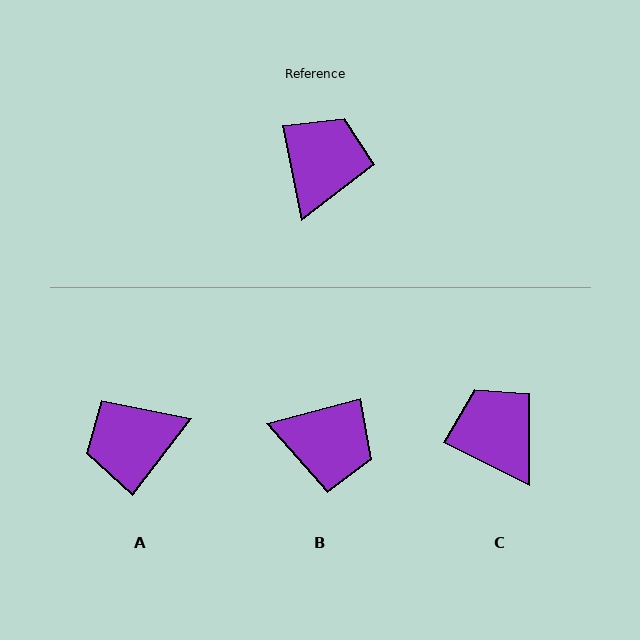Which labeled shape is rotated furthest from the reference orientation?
A, about 131 degrees away.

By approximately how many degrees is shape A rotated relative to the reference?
Approximately 131 degrees counter-clockwise.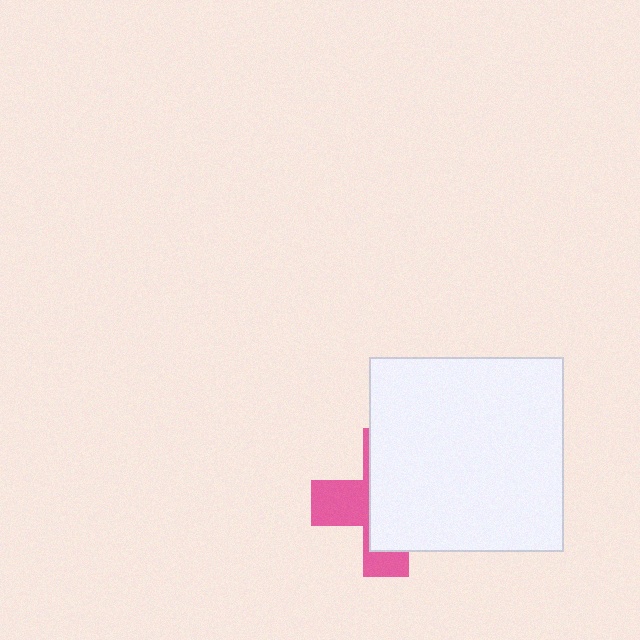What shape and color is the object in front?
The object in front is a white square.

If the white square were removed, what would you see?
You would see the complete pink cross.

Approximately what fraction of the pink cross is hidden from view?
Roughly 63% of the pink cross is hidden behind the white square.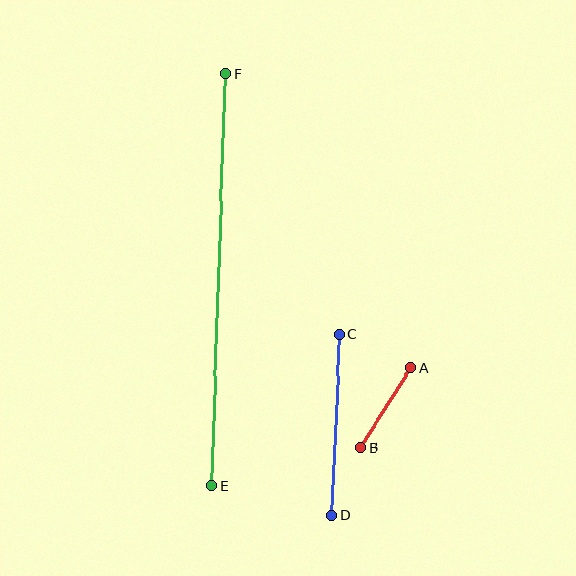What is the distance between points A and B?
The distance is approximately 94 pixels.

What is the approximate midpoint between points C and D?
The midpoint is at approximately (336, 424) pixels.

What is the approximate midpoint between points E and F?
The midpoint is at approximately (219, 280) pixels.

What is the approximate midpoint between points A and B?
The midpoint is at approximately (386, 408) pixels.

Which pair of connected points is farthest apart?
Points E and F are farthest apart.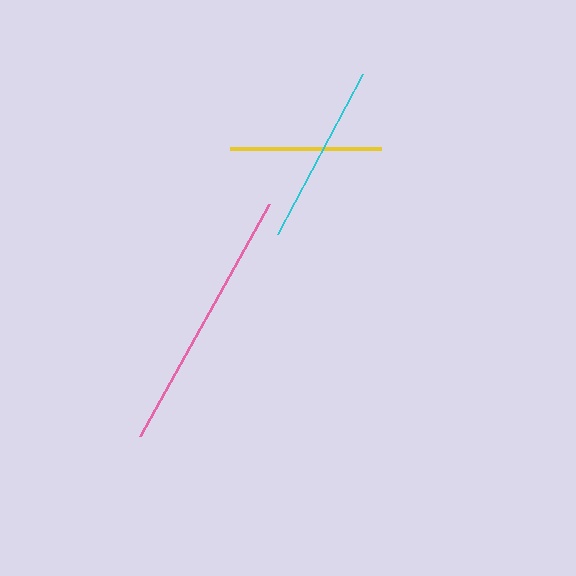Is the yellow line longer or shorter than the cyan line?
The cyan line is longer than the yellow line.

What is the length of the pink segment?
The pink segment is approximately 265 pixels long.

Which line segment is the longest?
The pink line is the longest at approximately 265 pixels.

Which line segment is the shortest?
The yellow line is the shortest at approximately 151 pixels.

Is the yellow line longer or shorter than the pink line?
The pink line is longer than the yellow line.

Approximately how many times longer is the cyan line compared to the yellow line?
The cyan line is approximately 1.2 times the length of the yellow line.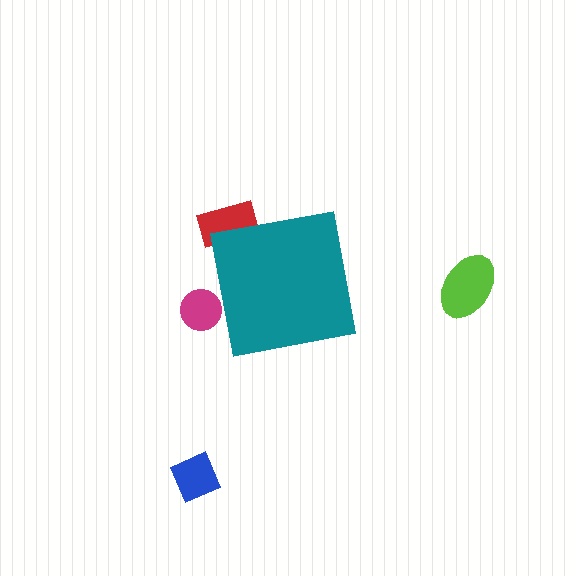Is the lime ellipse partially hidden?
No, the lime ellipse is fully visible.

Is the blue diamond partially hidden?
No, the blue diamond is fully visible.